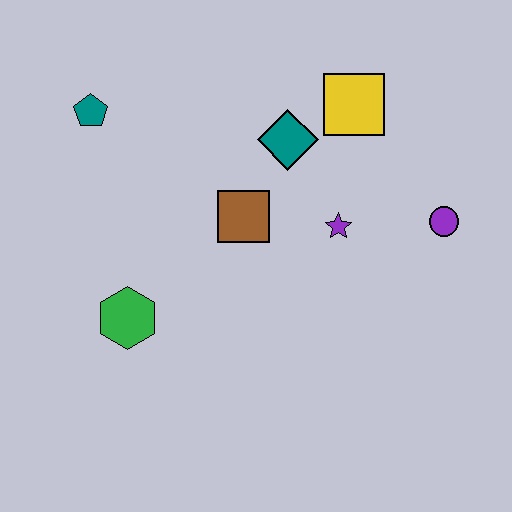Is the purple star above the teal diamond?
No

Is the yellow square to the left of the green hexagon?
No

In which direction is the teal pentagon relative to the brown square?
The teal pentagon is to the left of the brown square.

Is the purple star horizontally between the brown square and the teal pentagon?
No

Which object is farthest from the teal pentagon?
The purple circle is farthest from the teal pentagon.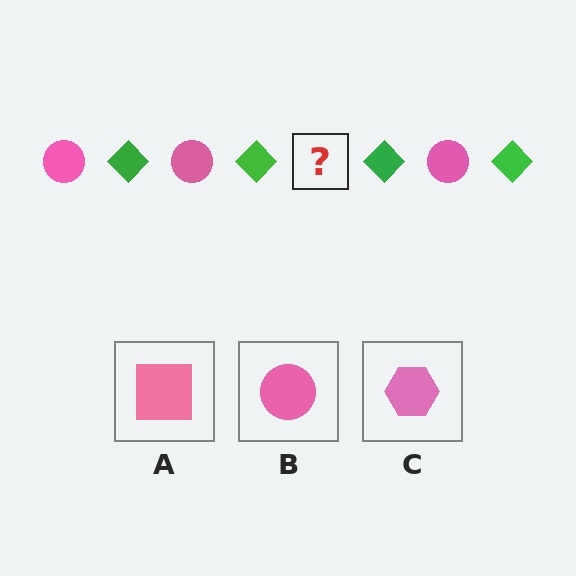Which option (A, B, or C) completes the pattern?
B.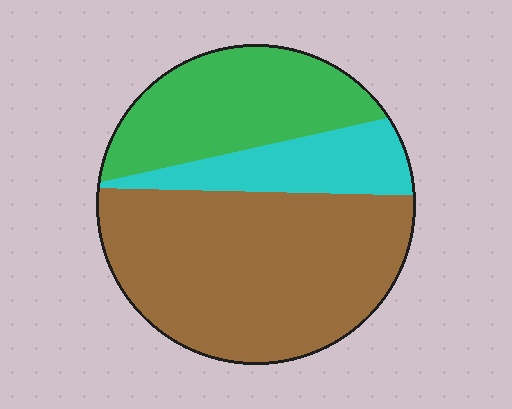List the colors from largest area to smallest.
From largest to smallest: brown, green, cyan.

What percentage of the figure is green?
Green takes up about one quarter (1/4) of the figure.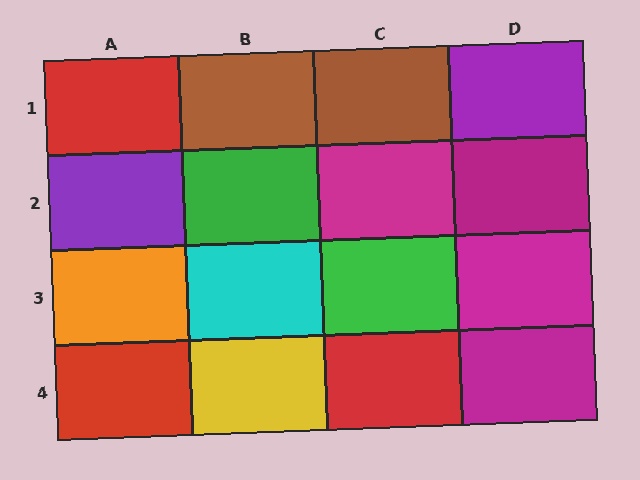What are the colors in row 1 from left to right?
Red, brown, brown, purple.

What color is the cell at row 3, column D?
Magenta.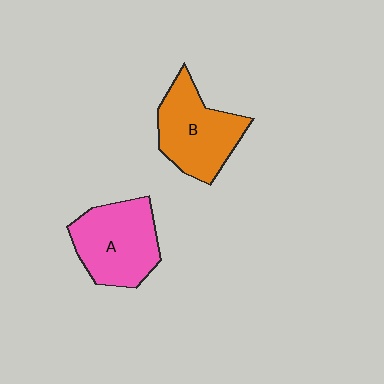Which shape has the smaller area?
Shape B (orange).